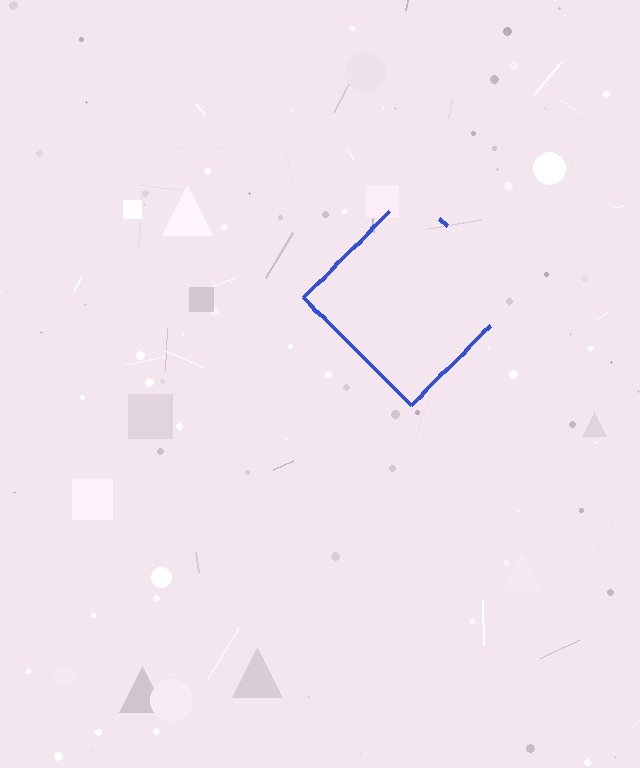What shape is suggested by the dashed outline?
The dashed outline suggests a diamond.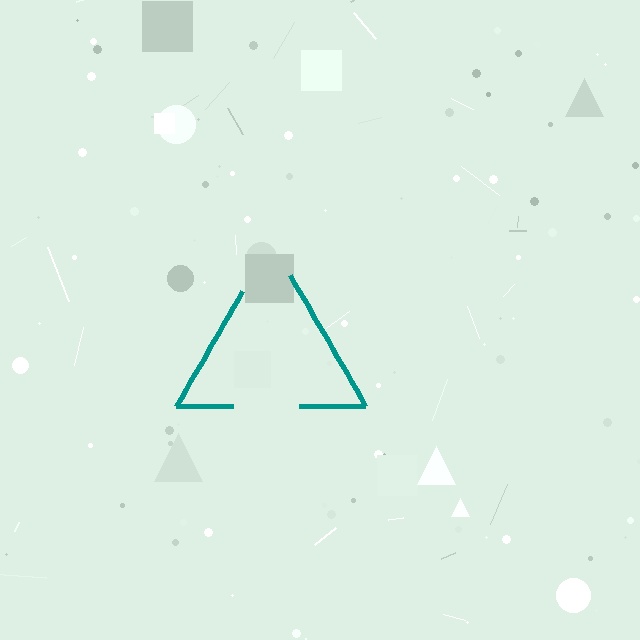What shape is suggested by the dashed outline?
The dashed outline suggests a triangle.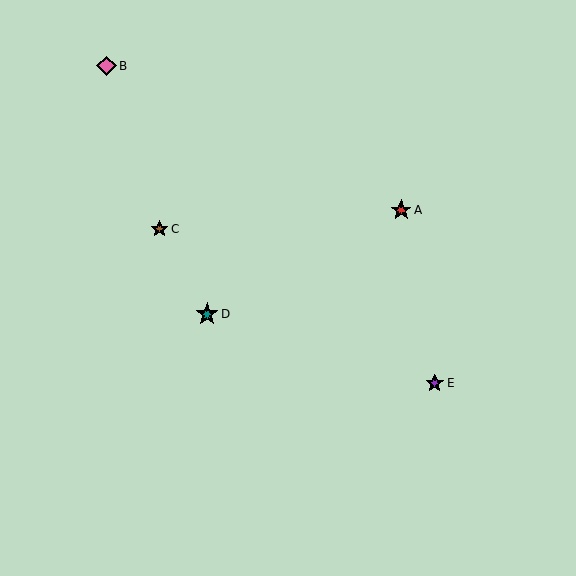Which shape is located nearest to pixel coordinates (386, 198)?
The red star (labeled A) at (401, 210) is nearest to that location.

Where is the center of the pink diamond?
The center of the pink diamond is at (106, 66).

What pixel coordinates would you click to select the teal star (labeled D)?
Click at (207, 314) to select the teal star D.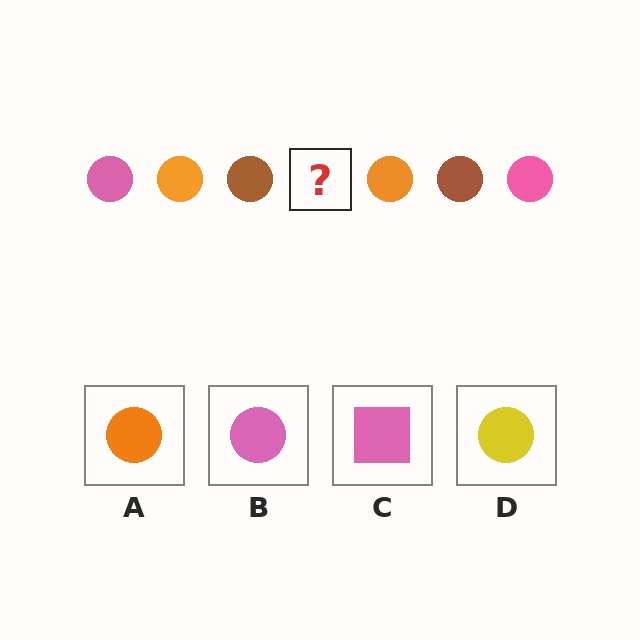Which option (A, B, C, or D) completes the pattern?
B.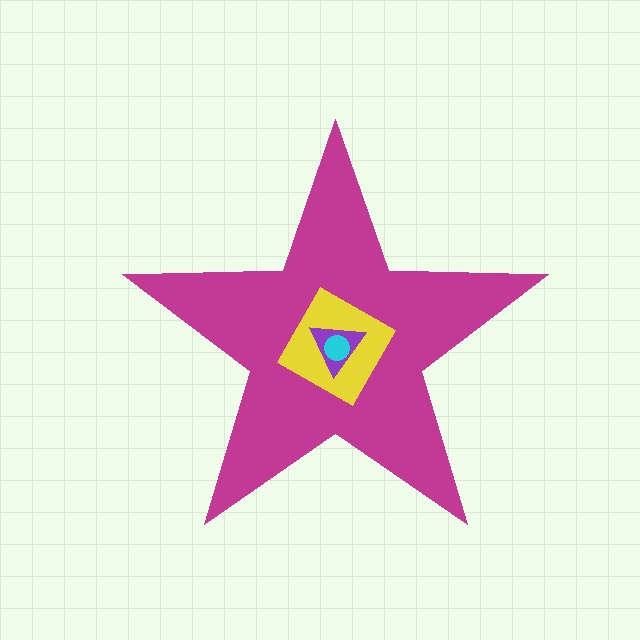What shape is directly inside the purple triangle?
The cyan circle.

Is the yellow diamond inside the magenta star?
Yes.